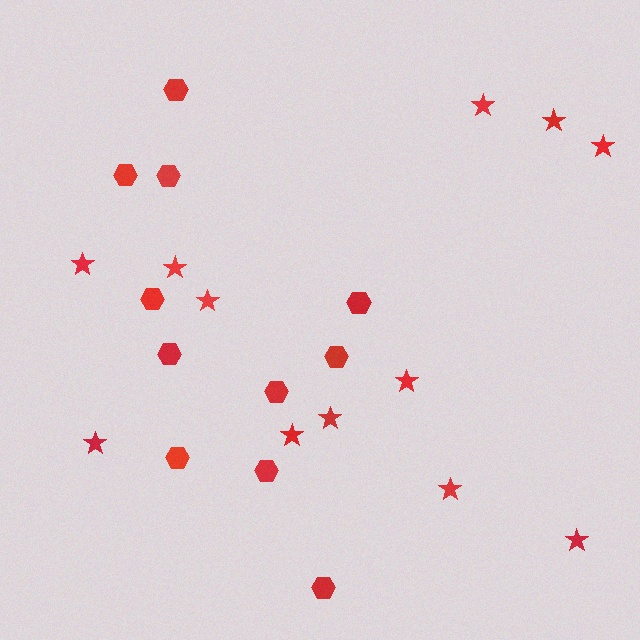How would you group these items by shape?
There are 2 groups: one group of stars (12) and one group of hexagons (11).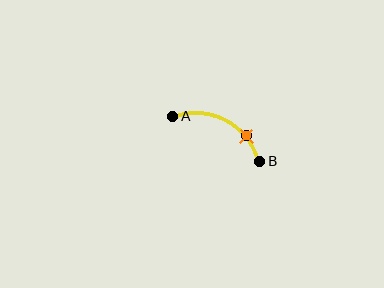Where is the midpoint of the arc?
The arc midpoint is the point on the curve farthest from the straight line joining A and B. It sits above that line.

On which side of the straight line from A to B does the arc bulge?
The arc bulges above the straight line connecting A and B.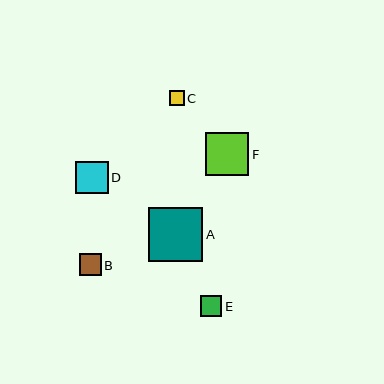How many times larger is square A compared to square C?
Square A is approximately 3.6 times the size of square C.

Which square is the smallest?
Square C is the smallest with a size of approximately 15 pixels.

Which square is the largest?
Square A is the largest with a size of approximately 54 pixels.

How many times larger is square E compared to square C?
Square E is approximately 1.4 times the size of square C.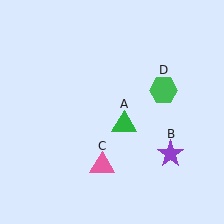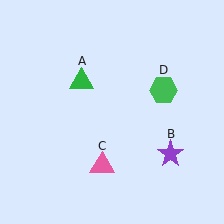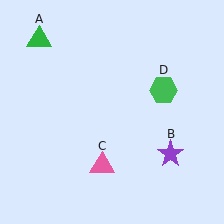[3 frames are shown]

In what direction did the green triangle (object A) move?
The green triangle (object A) moved up and to the left.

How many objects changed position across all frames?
1 object changed position: green triangle (object A).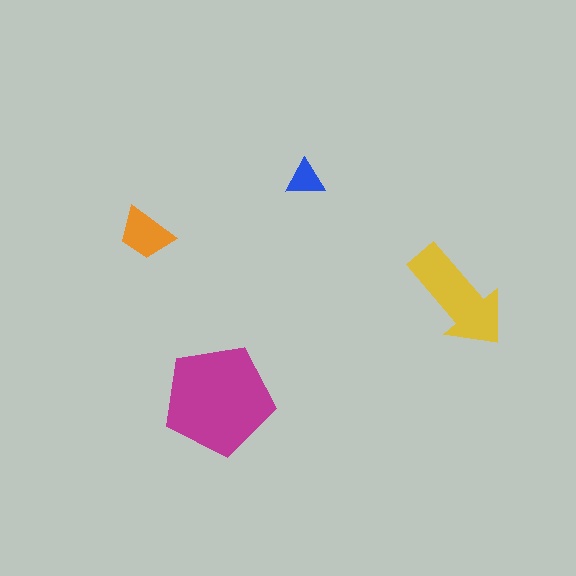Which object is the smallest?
The blue triangle.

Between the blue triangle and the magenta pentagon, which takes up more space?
The magenta pentagon.